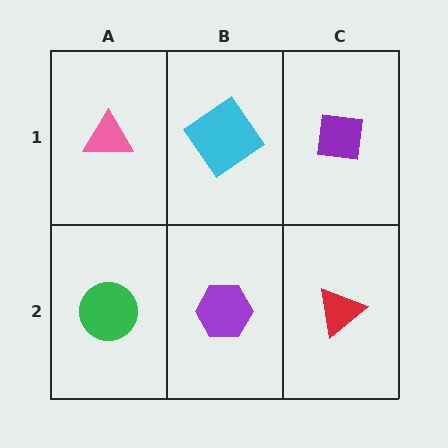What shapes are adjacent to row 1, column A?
A green circle (row 2, column A), a cyan diamond (row 1, column B).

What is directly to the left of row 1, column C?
A cyan diamond.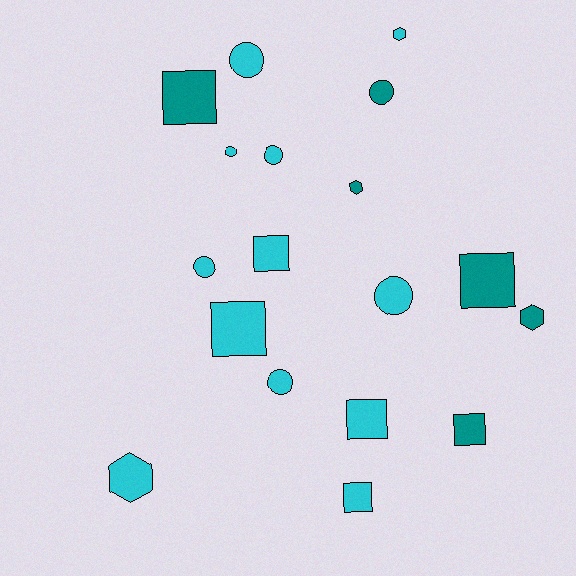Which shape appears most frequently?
Square, with 7 objects.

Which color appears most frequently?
Cyan, with 12 objects.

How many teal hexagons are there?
There are 2 teal hexagons.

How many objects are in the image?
There are 18 objects.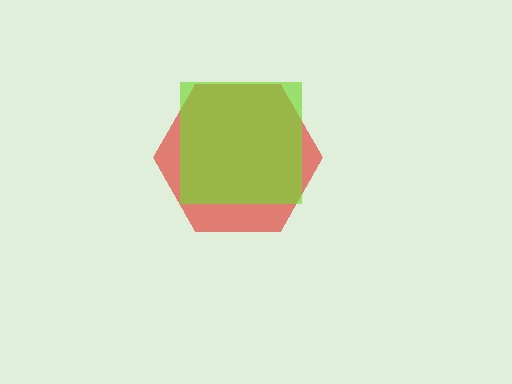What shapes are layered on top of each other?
The layered shapes are: a red hexagon, a lime square.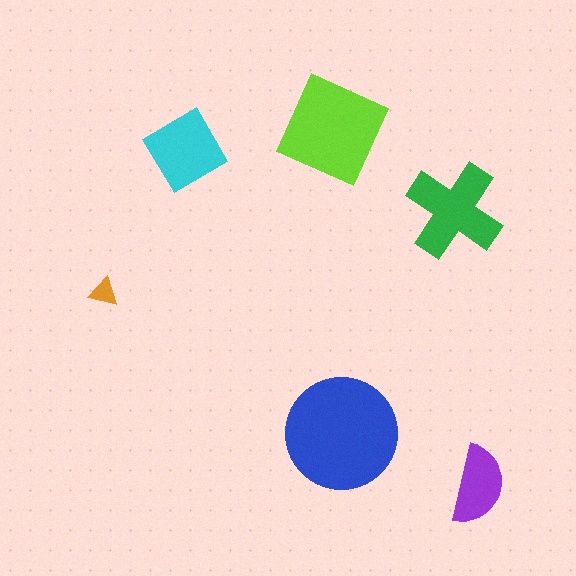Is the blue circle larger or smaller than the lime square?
Larger.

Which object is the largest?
The blue circle.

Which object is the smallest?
The orange triangle.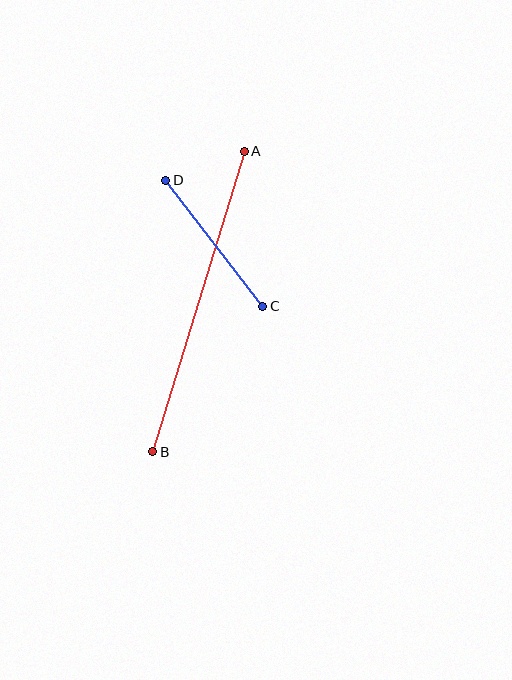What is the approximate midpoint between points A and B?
The midpoint is at approximately (198, 301) pixels.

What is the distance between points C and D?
The distance is approximately 159 pixels.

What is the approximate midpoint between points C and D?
The midpoint is at approximately (214, 243) pixels.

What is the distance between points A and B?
The distance is approximately 314 pixels.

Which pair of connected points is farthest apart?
Points A and B are farthest apart.